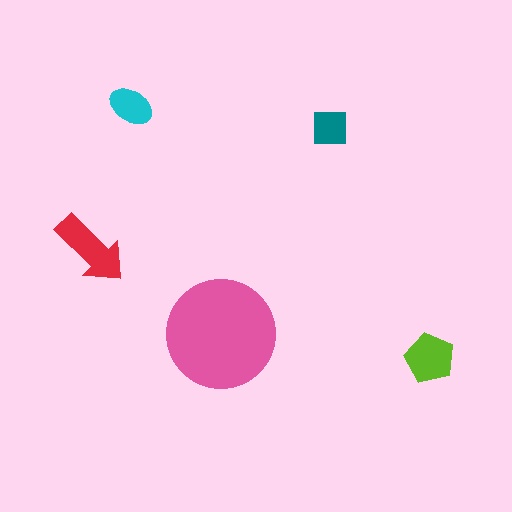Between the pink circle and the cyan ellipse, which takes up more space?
The pink circle.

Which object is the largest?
The pink circle.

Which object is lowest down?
The lime pentagon is bottommost.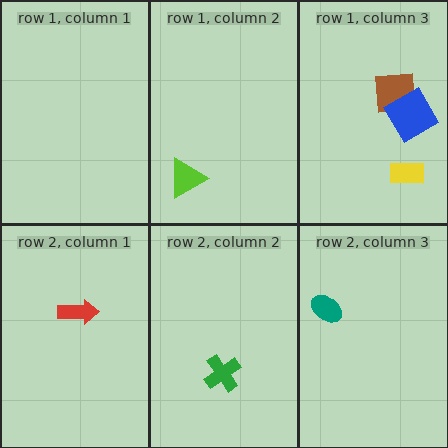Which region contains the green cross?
The row 2, column 2 region.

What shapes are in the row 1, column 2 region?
The lime triangle.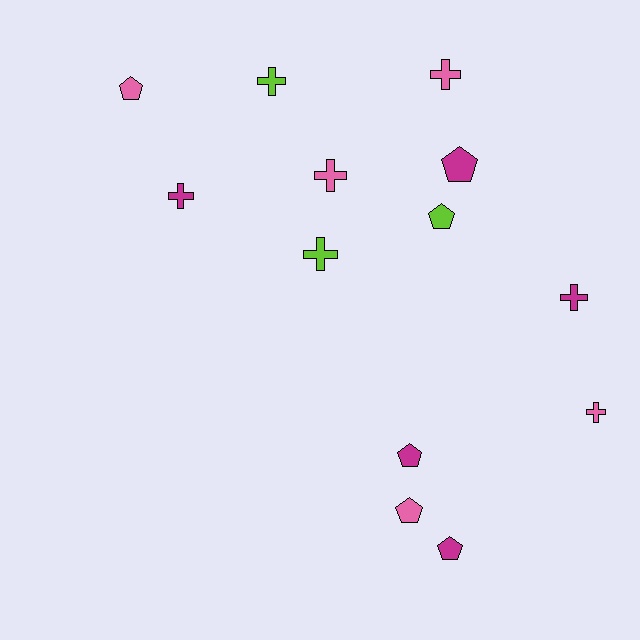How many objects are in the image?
There are 13 objects.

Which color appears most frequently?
Pink, with 5 objects.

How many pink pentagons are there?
There are 2 pink pentagons.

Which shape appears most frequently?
Cross, with 7 objects.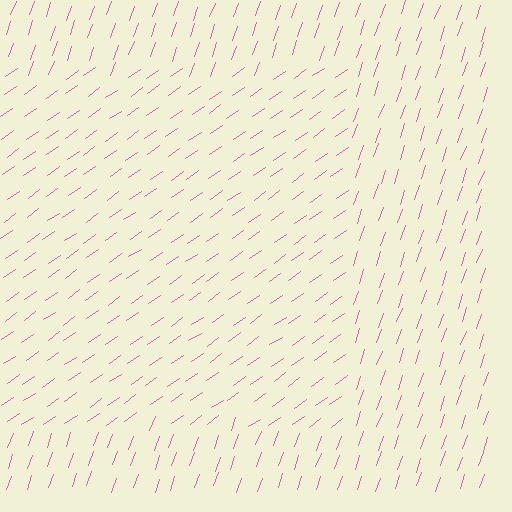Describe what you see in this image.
The image is filled with small pink line segments. A rectangle region in the image has lines oriented differently from the surrounding lines, creating a visible texture boundary.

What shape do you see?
I see a rectangle.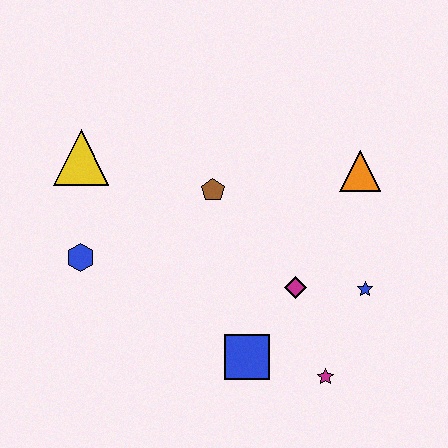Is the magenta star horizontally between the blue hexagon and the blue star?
Yes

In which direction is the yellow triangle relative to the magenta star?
The yellow triangle is to the left of the magenta star.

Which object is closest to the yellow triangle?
The blue hexagon is closest to the yellow triangle.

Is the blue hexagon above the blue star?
Yes